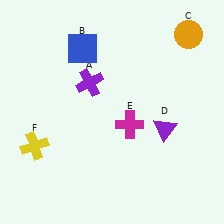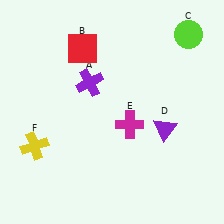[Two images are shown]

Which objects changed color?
B changed from blue to red. C changed from orange to lime.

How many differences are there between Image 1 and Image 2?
There are 2 differences between the two images.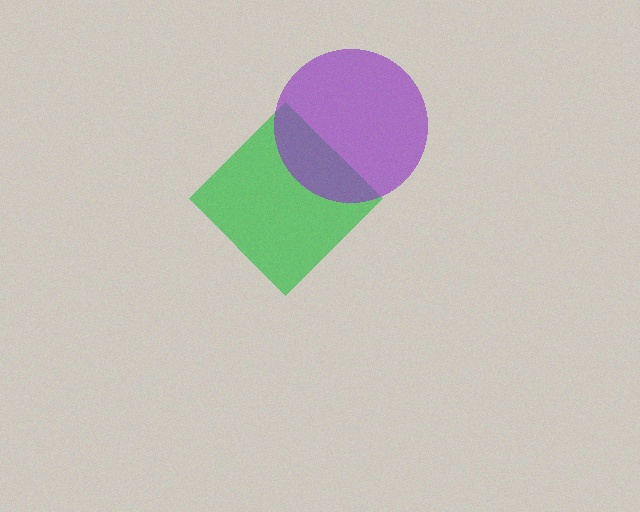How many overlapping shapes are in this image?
There are 2 overlapping shapes in the image.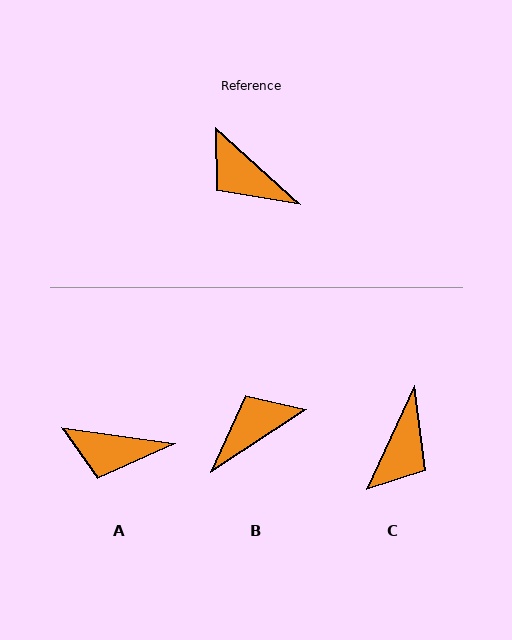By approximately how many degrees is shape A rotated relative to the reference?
Approximately 34 degrees counter-clockwise.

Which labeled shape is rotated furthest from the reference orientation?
C, about 107 degrees away.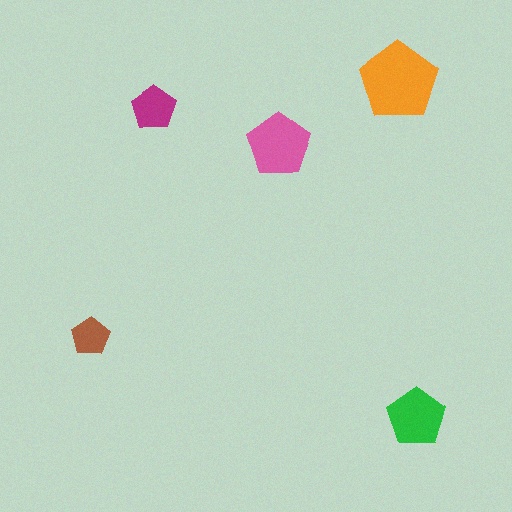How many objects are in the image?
There are 5 objects in the image.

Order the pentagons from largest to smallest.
the orange one, the pink one, the green one, the magenta one, the brown one.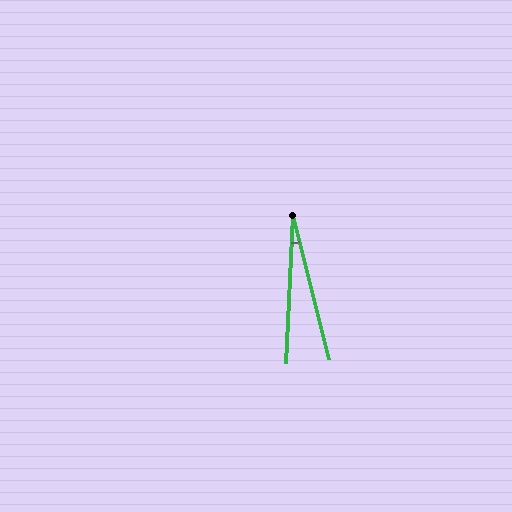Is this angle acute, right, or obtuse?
It is acute.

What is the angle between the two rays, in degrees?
Approximately 17 degrees.